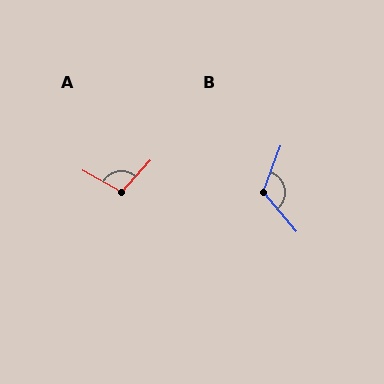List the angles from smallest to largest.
A (102°), B (119°).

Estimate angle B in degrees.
Approximately 119 degrees.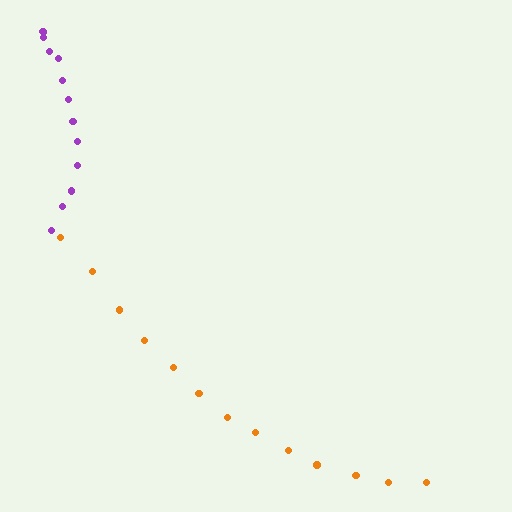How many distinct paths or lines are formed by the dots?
There are 2 distinct paths.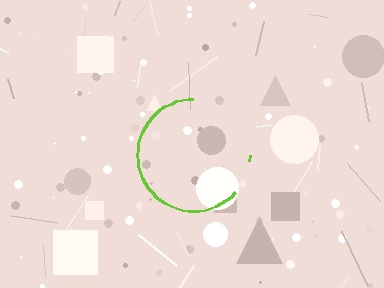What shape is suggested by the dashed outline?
The dashed outline suggests a circle.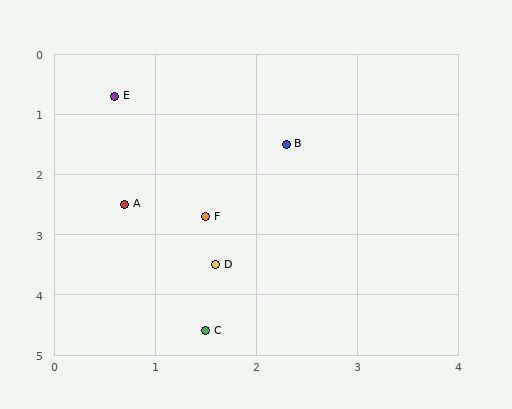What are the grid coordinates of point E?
Point E is at approximately (0.6, 0.7).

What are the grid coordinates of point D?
Point D is at approximately (1.6, 3.5).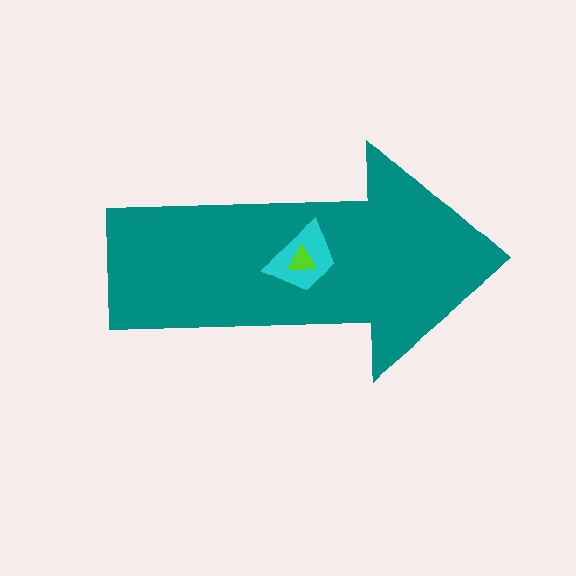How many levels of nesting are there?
3.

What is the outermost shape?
The teal arrow.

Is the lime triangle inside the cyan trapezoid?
Yes.